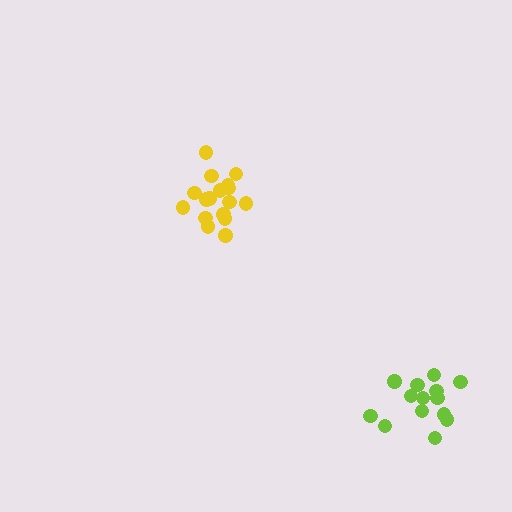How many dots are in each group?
Group 1: 17 dots, Group 2: 14 dots (31 total).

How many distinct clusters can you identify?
There are 2 distinct clusters.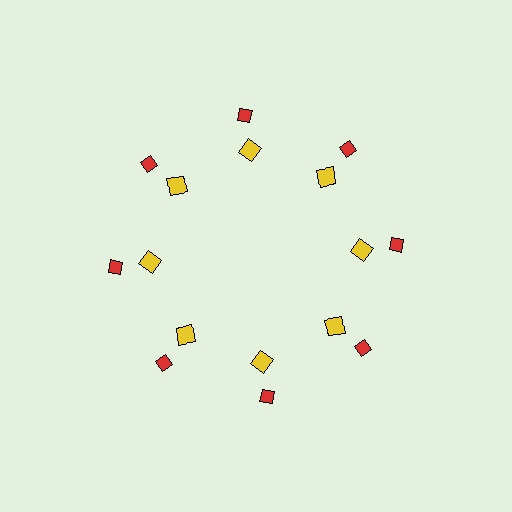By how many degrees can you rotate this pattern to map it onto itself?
The pattern maps onto itself every 45 degrees of rotation.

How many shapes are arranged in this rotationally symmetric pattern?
There are 16 shapes, arranged in 8 groups of 2.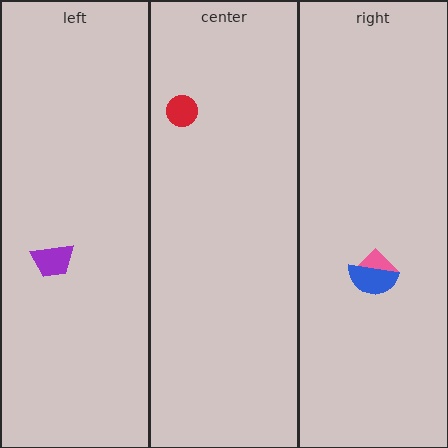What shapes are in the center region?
The red circle.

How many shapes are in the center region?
1.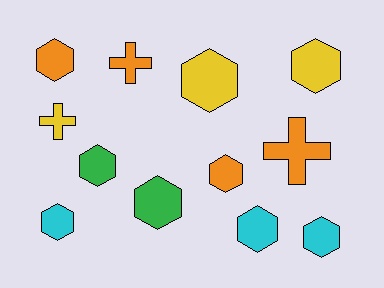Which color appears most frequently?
Orange, with 4 objects.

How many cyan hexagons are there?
There are 3 cyan hexagons.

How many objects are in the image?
There are 12 objects.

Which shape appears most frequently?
Hexagon, with 9 objects.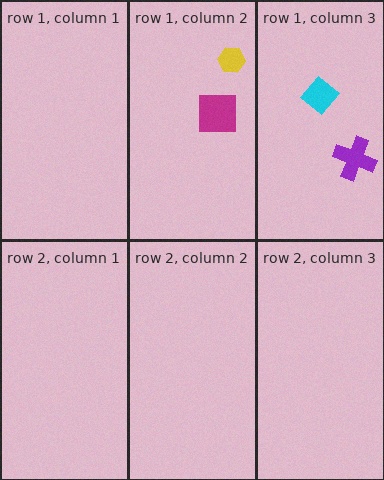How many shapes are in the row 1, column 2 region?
2.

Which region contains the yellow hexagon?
The row 1, column 2 region.